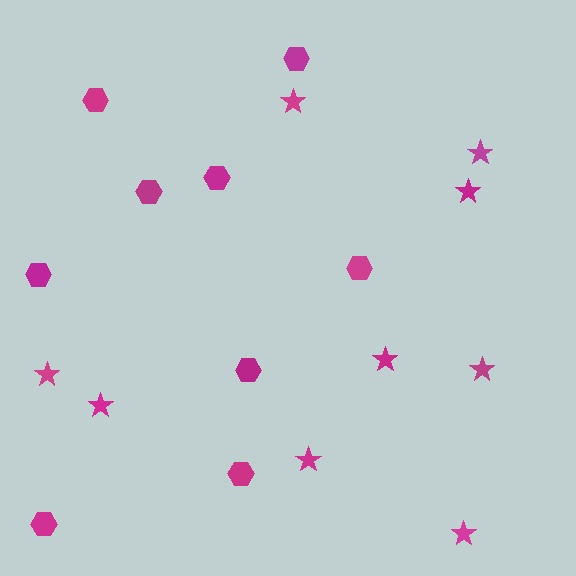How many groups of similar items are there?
There are 2 groups: one group of stars (9) and one group of hexagons (9).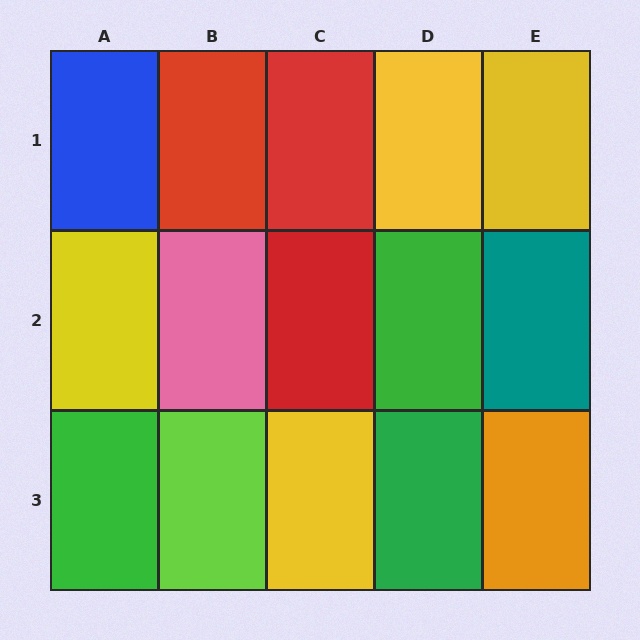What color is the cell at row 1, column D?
Yellow.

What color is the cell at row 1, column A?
Blue.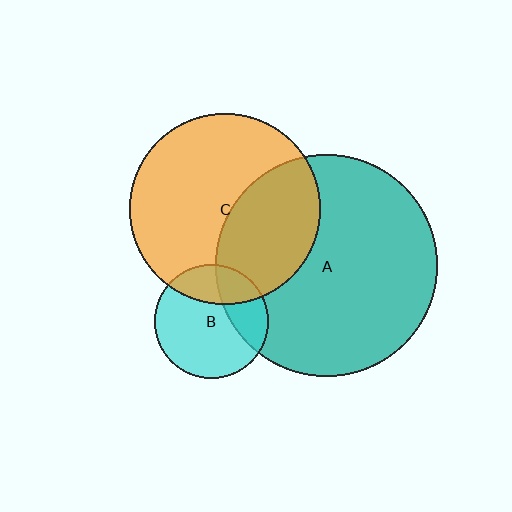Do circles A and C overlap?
Yes.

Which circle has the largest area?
Circle A (teal).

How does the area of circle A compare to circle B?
Approximately 3.8 times.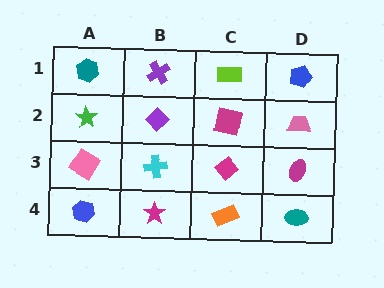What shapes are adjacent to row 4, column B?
A cyan cross (row 3, column B), a blue hexagon (row 4, column A), an orange rectangle (row 4, column C).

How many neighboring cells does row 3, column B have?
4.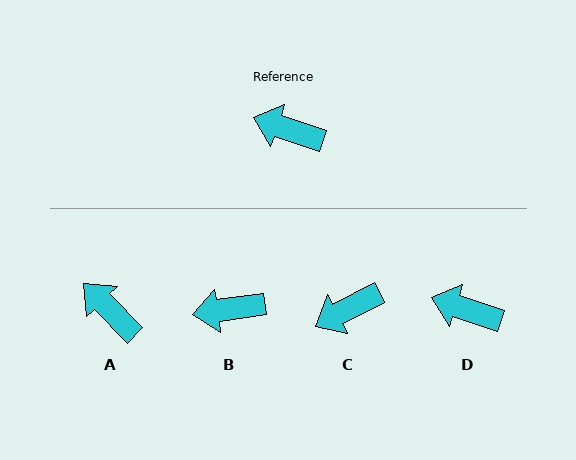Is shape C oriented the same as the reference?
No, it is off by about 46 degrees.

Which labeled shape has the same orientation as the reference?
D.